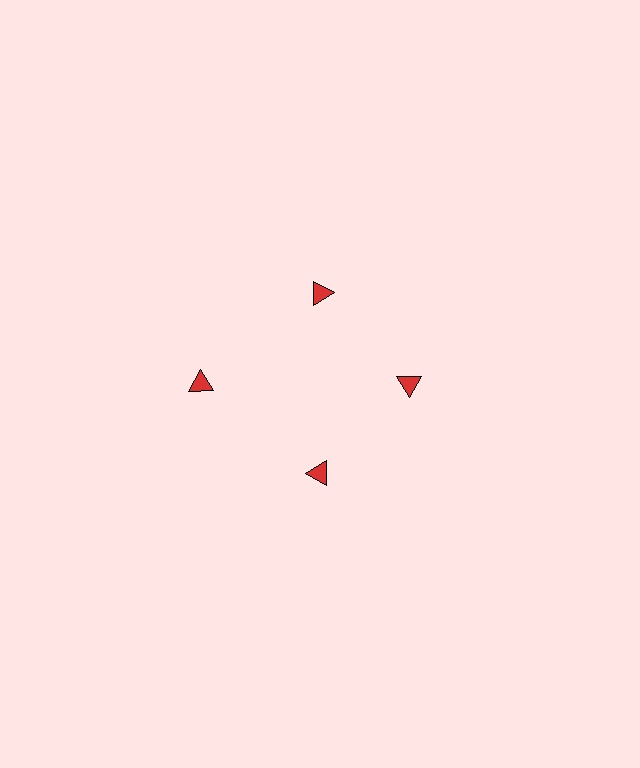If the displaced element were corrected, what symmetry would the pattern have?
It would have 4-fold rotational symmetry — the pattern would map onto itself every 90 degrees.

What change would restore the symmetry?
The symmetry would be restored by moving it inward, back onto the ring so that all 4 triangles sit at equal angles and equal distance from the center.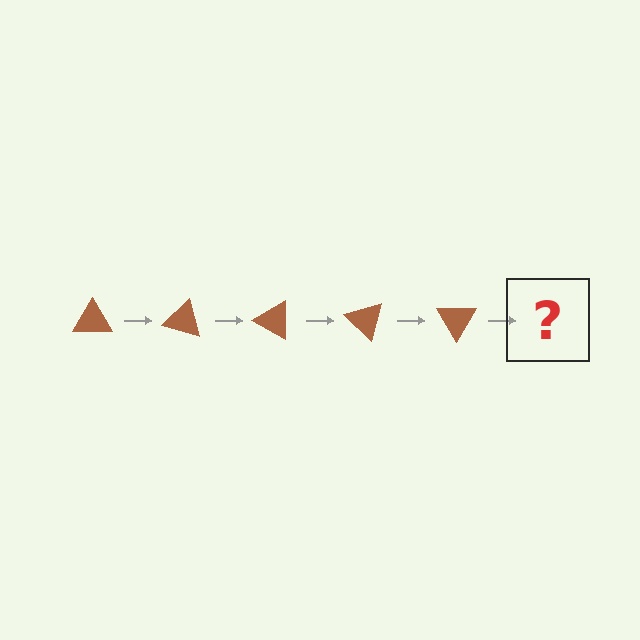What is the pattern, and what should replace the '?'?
The pattern is that the triangle rotates 15 degrees each step. The '?' should be a brown triangle rotated 75 degrees.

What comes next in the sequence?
The next element should be a brown triangle rotated 75 degrees.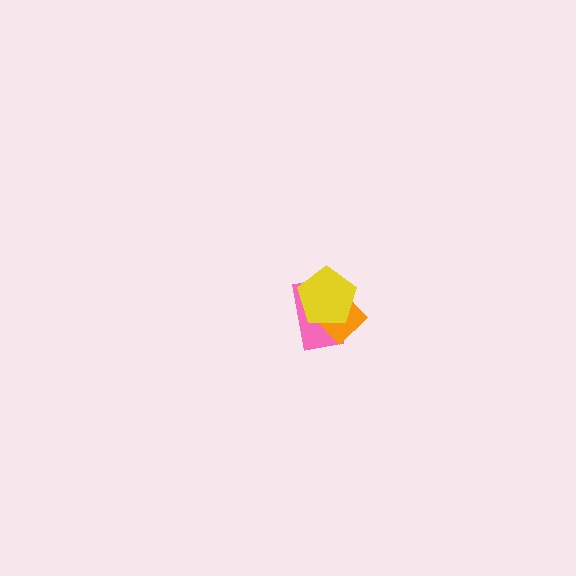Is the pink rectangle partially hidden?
Yes, it is partially covered by another shape.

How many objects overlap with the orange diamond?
2 objects overlap with the orange diamond.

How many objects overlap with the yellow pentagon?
2 objects overlap with the yellow pentagon.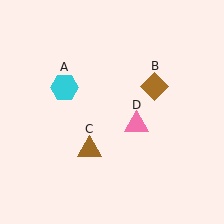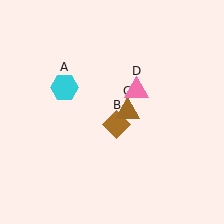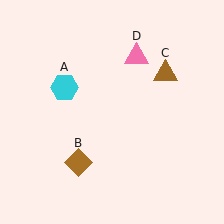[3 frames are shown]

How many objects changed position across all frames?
3 objects changed position: brown diamond (object B), brown triangle (object C), pink triangle (object D).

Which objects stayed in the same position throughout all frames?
Cyan hexagon (object A) remained stationary.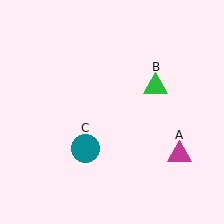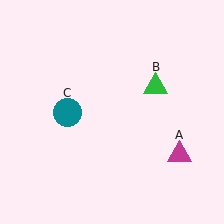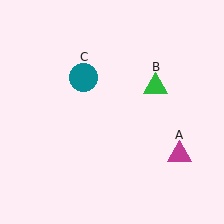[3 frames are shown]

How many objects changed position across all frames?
1 object changed position: teal circle (object C).